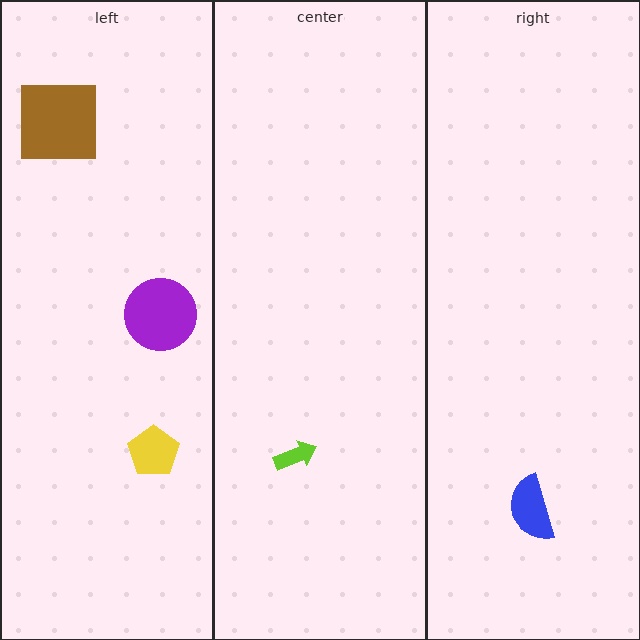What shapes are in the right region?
The blue semicircle.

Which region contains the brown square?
The left region.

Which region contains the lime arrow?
The center region.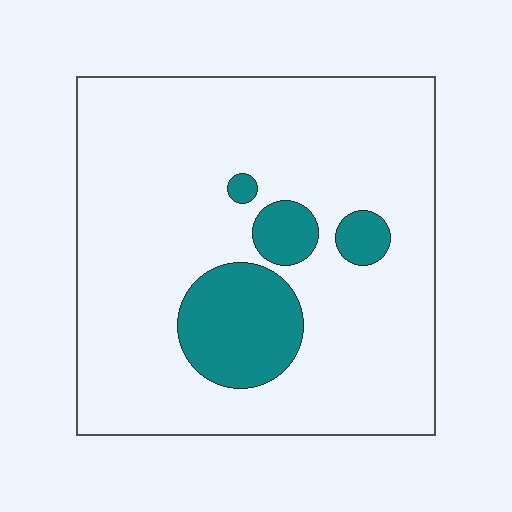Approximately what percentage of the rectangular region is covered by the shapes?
Approximately 15%.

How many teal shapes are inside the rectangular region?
4.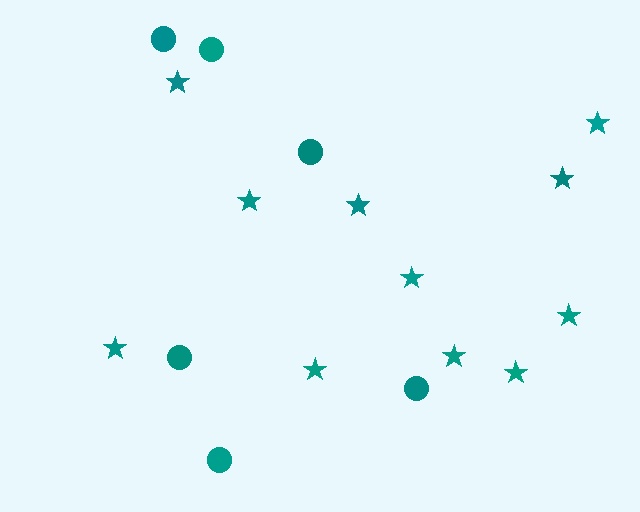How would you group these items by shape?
There are 2 groups: one group of stars (11) and one group of circles (6).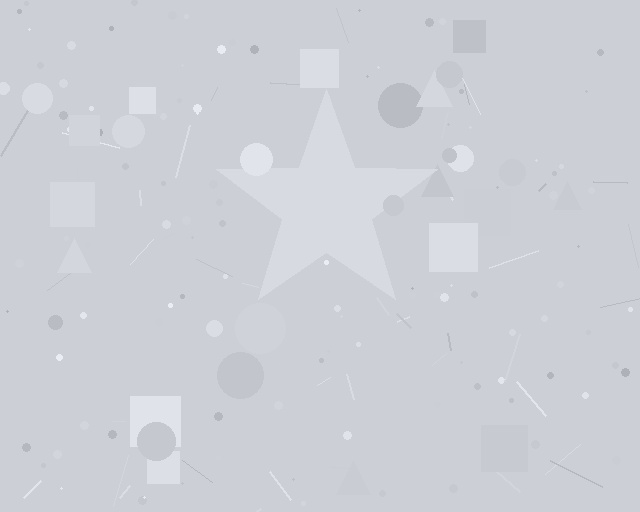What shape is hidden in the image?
A star is hidden in the image.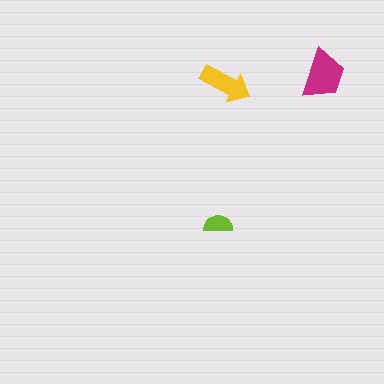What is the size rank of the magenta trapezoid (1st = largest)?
1st.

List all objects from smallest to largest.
The lime semicircle, the yellow arrow, the magenta trapezoid.